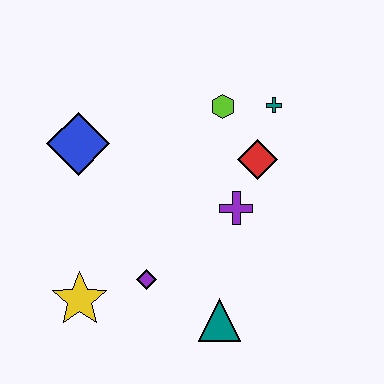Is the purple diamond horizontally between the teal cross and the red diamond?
No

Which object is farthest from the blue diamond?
The teal triangle is farthest from the blue diamond.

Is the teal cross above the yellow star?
Yes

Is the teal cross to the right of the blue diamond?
Yes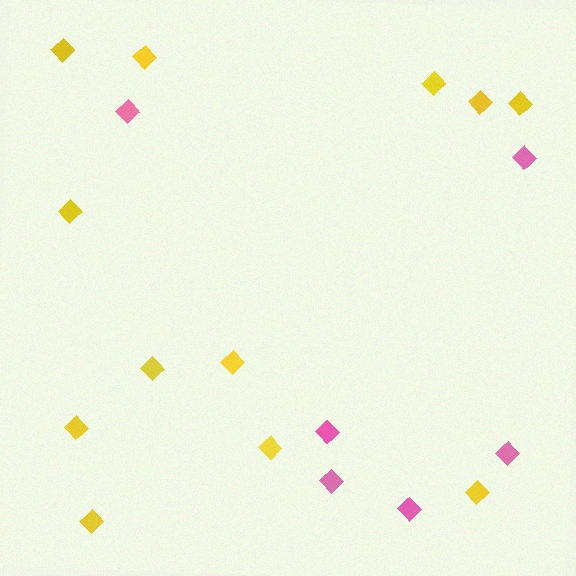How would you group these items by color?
There are 2 groups: one group of yellow diamonds (12) and one group of pink diamonds (6).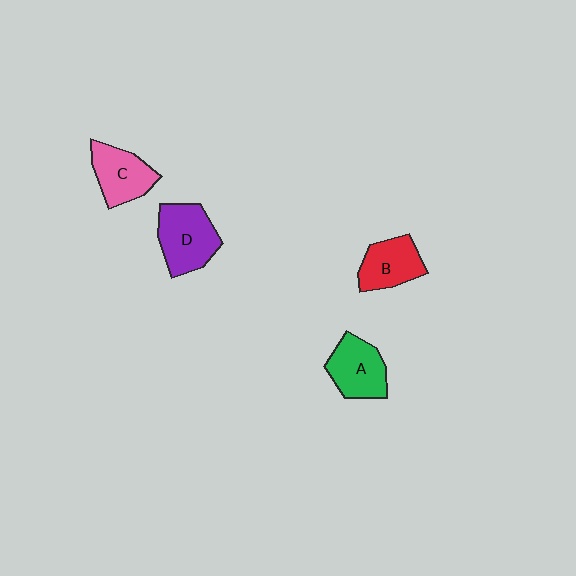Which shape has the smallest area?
Shape B (red).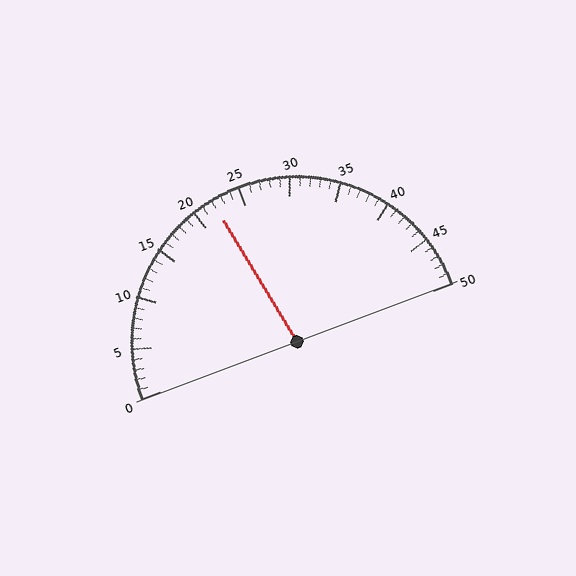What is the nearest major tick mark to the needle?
The nearest major tick mark is 20.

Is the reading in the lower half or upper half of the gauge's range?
The reading is in the lower half of the range (0 to 50).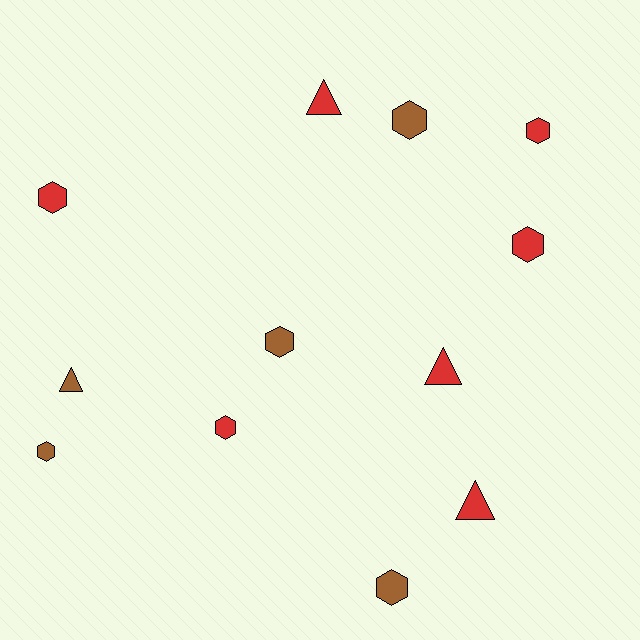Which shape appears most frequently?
Hexagon, with 8 objects.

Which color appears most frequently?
Red, with 7 objects.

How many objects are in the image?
There are 12 objects.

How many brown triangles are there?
There is 1 brown triangle.